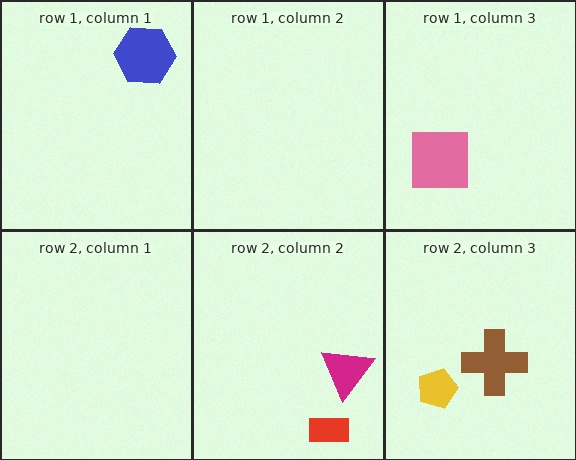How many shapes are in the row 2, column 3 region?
2.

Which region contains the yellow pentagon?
The row 2, column 3 region.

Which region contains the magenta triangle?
The row 2, column 2 region.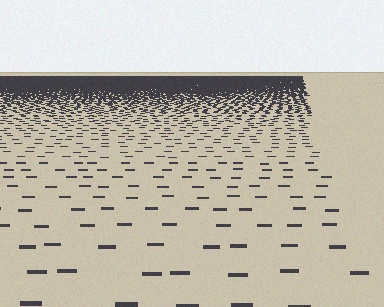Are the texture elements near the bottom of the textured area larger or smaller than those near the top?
Larger. Near the bottom, elements are closer to the viewer and appear at a bigger on-screen size.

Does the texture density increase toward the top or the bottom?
Density increases toward the top.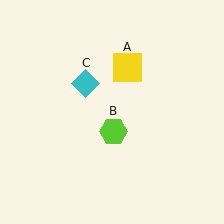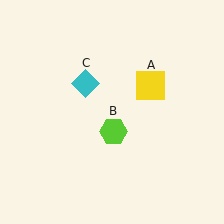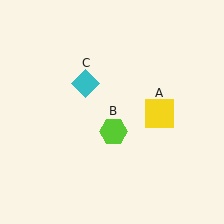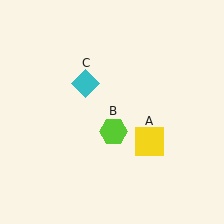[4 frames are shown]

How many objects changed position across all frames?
1 object changed position: yellow square (object A).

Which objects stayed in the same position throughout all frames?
Lime hexagon (object B) and cyan diamond (object C) remained stationary.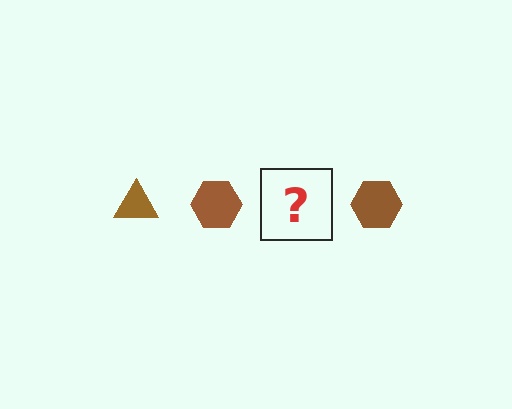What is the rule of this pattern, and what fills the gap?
The rule is that the pattern cycles through triangle, hexagon shapes in brown. The gap should be filled with a brown triangle.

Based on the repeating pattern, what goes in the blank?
The blank should be a brown triangle.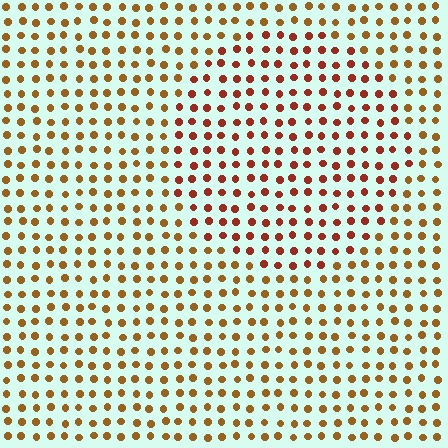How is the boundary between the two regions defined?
The boundary is defined purely by a slight shift in hue (about 28 degrees). Spacing, size, and orientation are identical on both sides.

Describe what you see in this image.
The image is filled with small brown elements in a uniform arrangement. A circle-shaped region is visible where the elements are tinted to a slightly different hue, forming a subtle color boundary.